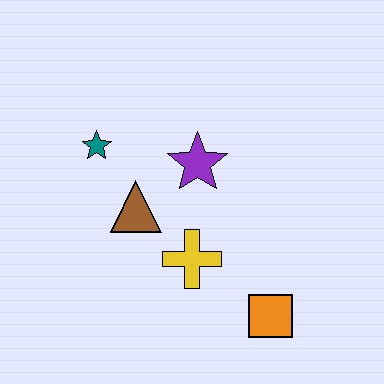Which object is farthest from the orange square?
The teal star is farthest from the orange square.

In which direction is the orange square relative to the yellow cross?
The orange square is to the right of the yellow cross.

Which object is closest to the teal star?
The brown triangle is closest to the teal star.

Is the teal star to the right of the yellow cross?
No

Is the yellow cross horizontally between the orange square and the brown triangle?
Yes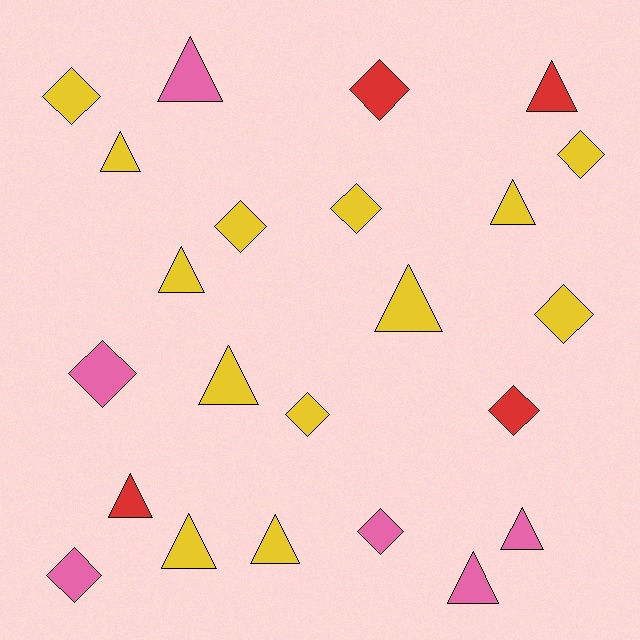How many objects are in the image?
There are 23 objects.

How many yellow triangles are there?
There are 7 yellow triangles.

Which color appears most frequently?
Yellow, with 13 objects.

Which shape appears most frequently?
Triangle, with 12 objects.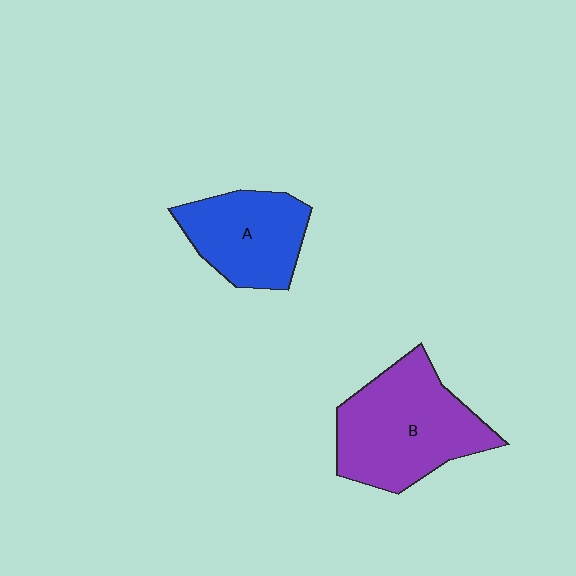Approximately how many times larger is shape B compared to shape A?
Approximately 1.4 times.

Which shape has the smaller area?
Shape A (blue).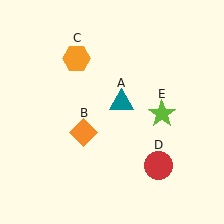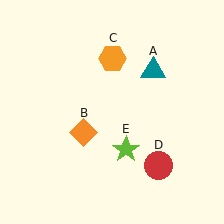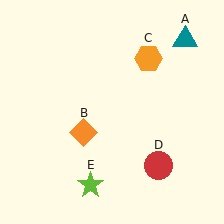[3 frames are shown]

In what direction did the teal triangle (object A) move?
The teal triangle (object A) moved up and to the right.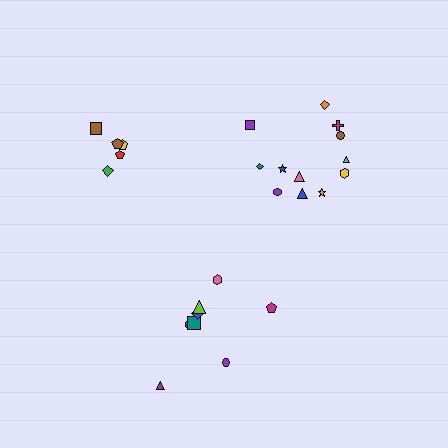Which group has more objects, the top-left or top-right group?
The top-right group.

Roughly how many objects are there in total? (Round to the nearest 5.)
Roughly 25 objects in total.